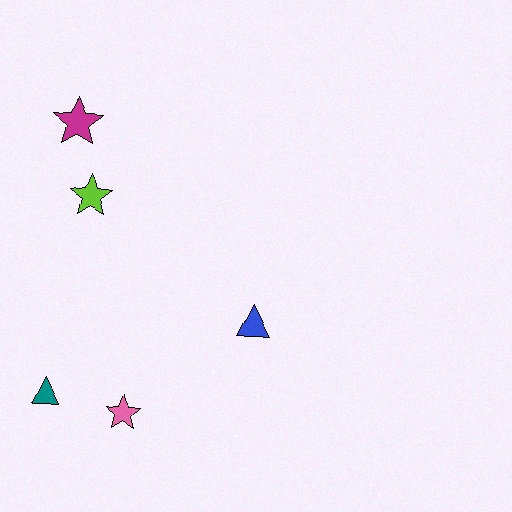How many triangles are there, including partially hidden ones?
There are 2 triangles.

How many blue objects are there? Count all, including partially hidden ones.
There is 1 blue object.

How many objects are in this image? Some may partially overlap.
There are 5 objects.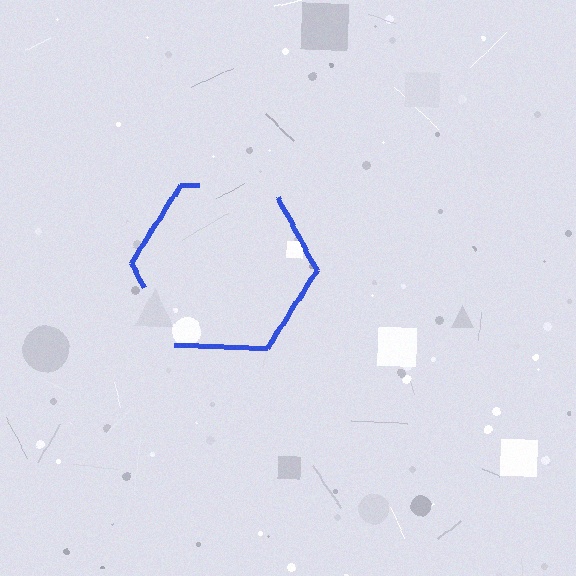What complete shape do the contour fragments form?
The contour fragments form a hexagon.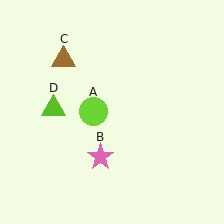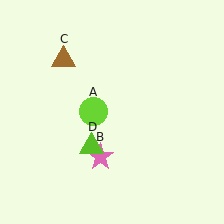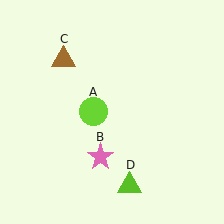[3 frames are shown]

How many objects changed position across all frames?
1 object changed position: lime triangle (object D).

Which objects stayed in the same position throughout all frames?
Lime circle (object A) and pink star (object B) and brown triangle (object C) remained stationary.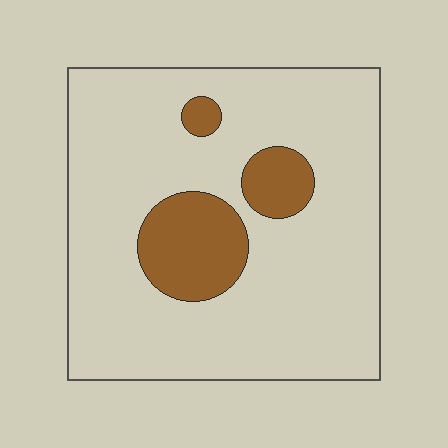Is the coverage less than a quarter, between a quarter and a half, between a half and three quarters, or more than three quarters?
Less than a quarter.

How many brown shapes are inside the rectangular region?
3.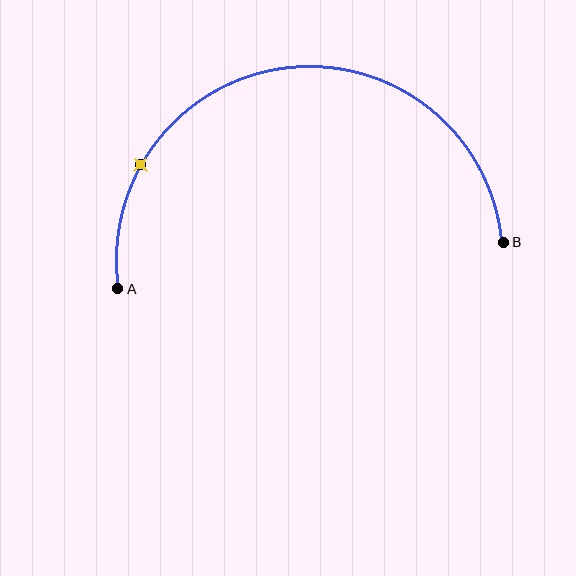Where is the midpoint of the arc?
The arc midpoint is the point on the curve farthest from the straight line joining A and B. It sits above that line.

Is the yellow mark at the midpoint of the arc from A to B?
No. The yellow mark lies on the arc but is closer to endpoint A. The arc midpoint would be at the point on the curve equidistant along the arc from both A and B.